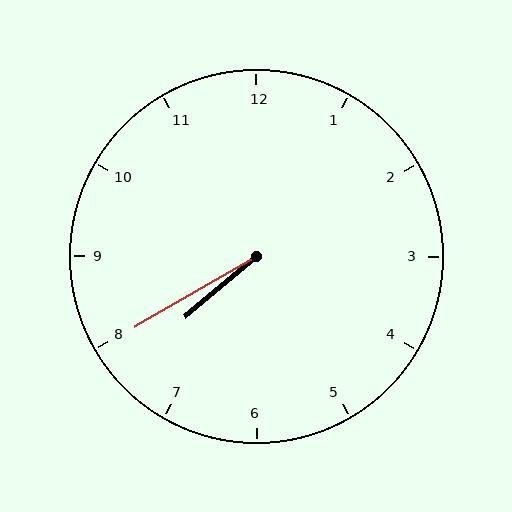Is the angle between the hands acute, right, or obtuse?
It is acute.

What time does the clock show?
7:40.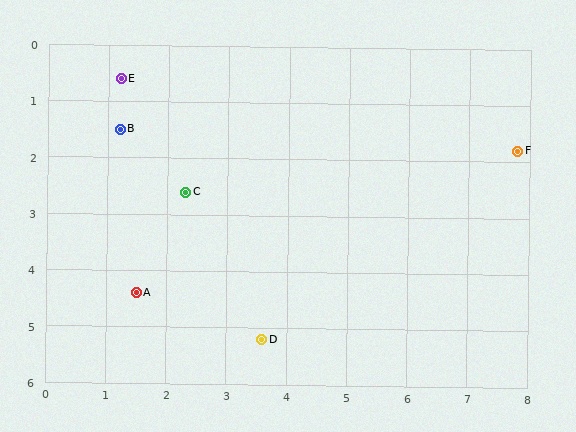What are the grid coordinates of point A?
Point A is at approximately (1.5, 4.4).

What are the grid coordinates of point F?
Point F is at approximately (7.8, 1.8).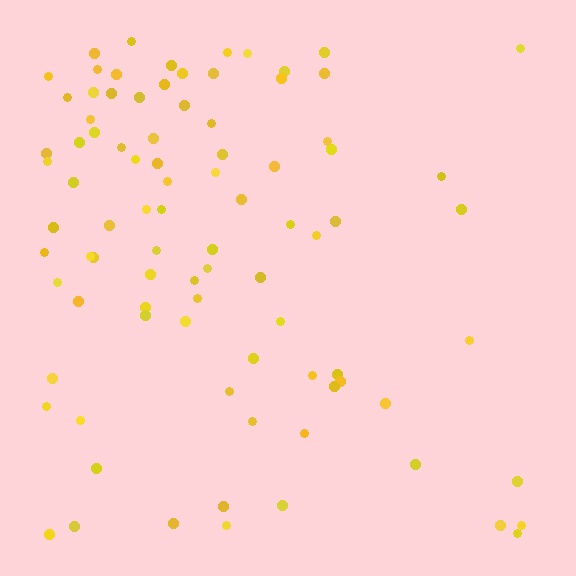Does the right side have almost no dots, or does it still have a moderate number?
Still a moderate number, just noticeably fewer than the left.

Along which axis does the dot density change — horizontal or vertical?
Horizontal.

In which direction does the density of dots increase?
From right to left, with the left side densest.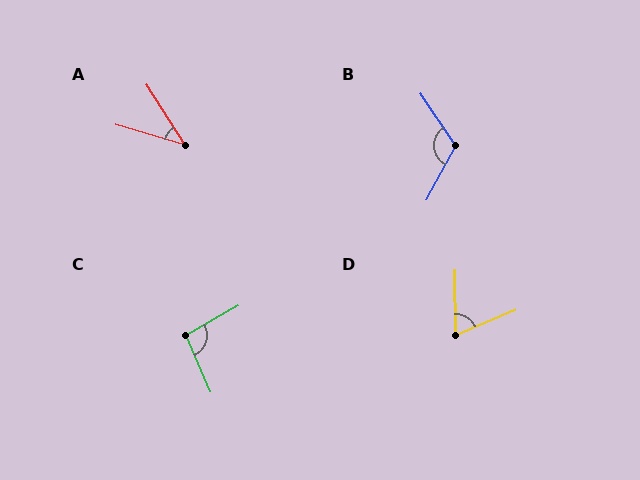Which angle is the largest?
B, at approximately 118 degrees.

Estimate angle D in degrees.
Approximately 68 degrees.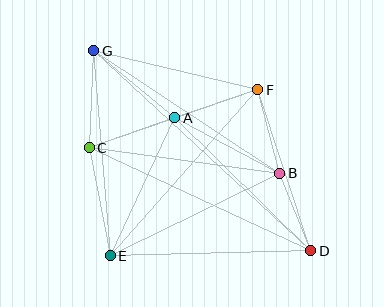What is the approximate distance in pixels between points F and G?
The distance between F and G is approximately 169 pixels.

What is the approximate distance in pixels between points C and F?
The distance between C and F is approximately 178 pixels.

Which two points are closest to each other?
Points B and D are closest to each other.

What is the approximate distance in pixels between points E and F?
The distance between E and F is approximately 222 pixels.